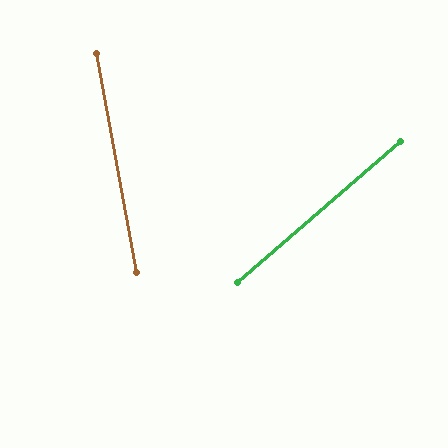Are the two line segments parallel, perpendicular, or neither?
Neither parallel nor perpendicular — they differ by about 60°.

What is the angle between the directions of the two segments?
Approximately 60 degrees.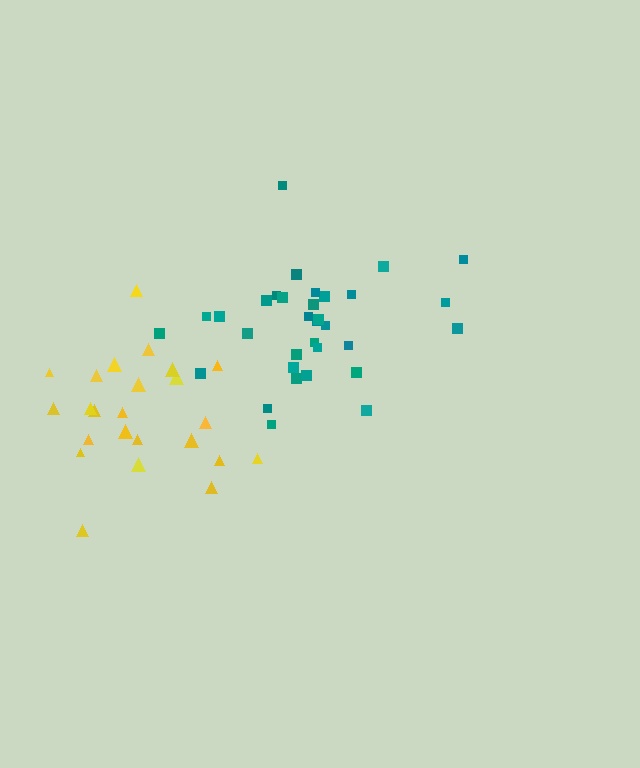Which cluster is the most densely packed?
Teal.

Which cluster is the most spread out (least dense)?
Yellow.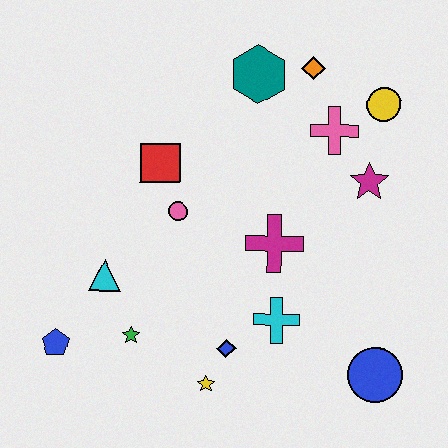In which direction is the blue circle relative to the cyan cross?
The blue circle is to the right of the cyan cross.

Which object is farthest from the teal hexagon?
The blue pentagon is farthest from the teal hexagon.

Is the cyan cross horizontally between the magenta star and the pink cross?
No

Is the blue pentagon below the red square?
Yes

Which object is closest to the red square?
The pink circle is closest to the red square.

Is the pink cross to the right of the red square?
Yes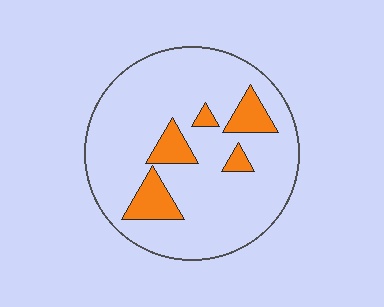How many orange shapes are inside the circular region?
5.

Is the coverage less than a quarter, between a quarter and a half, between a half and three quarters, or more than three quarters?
Less than a quarter.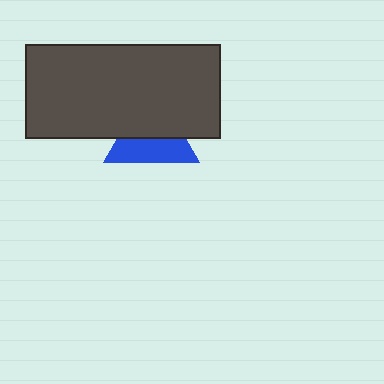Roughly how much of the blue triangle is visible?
About half of it is visible (roughly 49%).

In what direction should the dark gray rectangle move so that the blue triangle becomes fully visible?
The dark gray rectangle should move up. That is the shortest direction to clear the overlap and leave the blue triangle fully visible.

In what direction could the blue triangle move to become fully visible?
The blue triangle could move down. That would shift it out from behind the dark gray rectangle entirely.